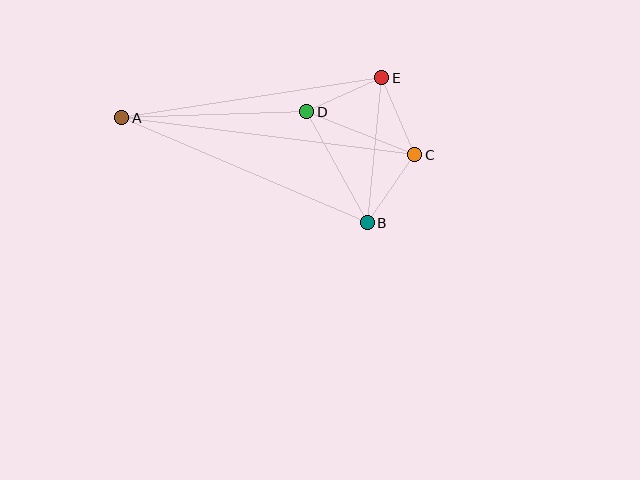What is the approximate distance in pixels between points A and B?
The distance between A and B is approximately 267 pixels.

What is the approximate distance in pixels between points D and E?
The distance between D and E is approximately 83 pixels.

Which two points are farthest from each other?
Points A and C are farthest from each other.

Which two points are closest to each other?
Points B and C are closest to each other.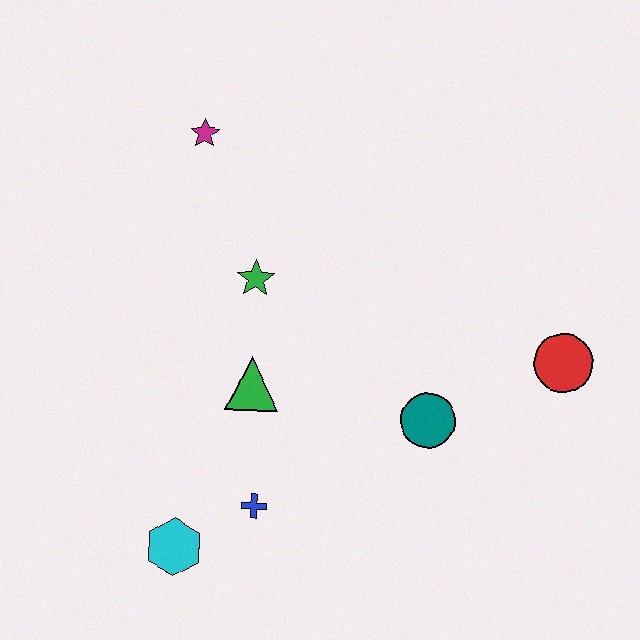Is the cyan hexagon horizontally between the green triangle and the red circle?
No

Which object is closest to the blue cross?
The cyan hexagon is closest to the blue cross.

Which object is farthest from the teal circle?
The magenta star is farthest from the teal circle.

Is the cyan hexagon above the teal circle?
No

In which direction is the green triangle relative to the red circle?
The green triangle is to the left of the red circle.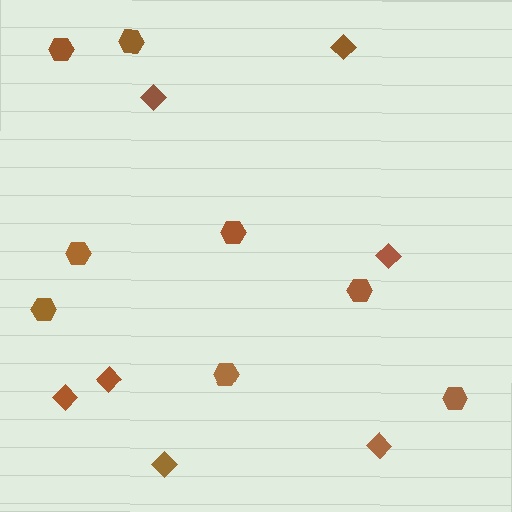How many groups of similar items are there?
There are 2 groups: one group of diamonds (7) and one group of hexagons (8).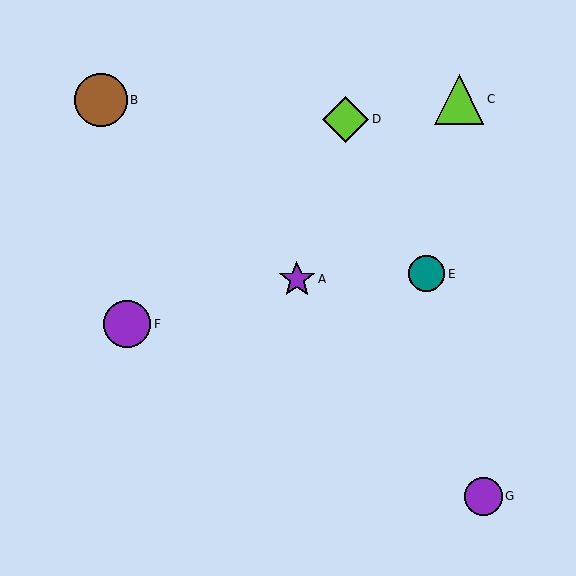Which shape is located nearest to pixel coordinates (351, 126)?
The lime diamond (labeled D) at (345, 119) is nearest to that location.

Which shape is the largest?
The brown circle (labeled B) is the largest.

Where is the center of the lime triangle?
The center of the lime triangle is at (459, 99).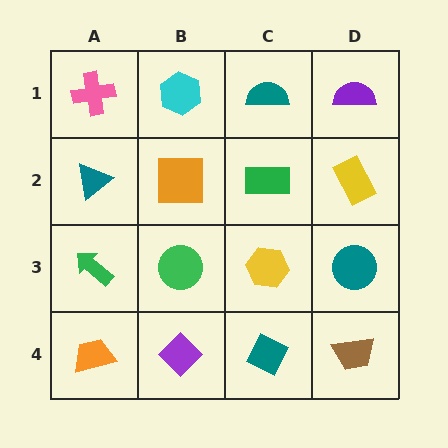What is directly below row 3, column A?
An orange trapezoid.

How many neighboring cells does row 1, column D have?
2.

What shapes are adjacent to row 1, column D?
A yellow rectangle (row 2, column D), a teal semicircle (row 1, column C).